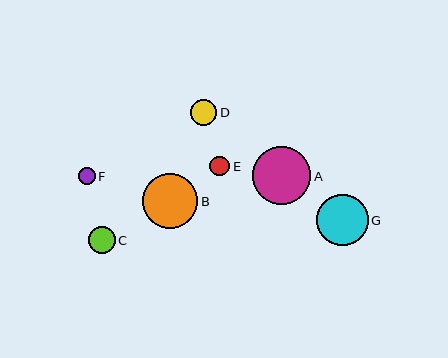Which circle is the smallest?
Circle F is the smallest with a size of approximately 17 pixels.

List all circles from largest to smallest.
From largest to smallest: A, B, G, C, D, E, F.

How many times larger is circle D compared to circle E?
Circle D is approximately 1.3 times the size of circle E.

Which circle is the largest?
Circle A is the largest with a size of approximately 58 pixels.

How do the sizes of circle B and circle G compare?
Circle B and circle G are approximately the same size.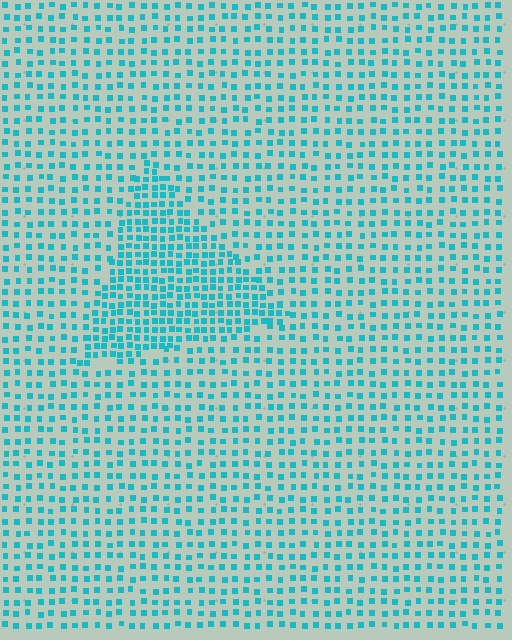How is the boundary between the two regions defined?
The boundary is defined by a change in element density (approximately 1.9x ratio). All elements are the same color, size, and shape.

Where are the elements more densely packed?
The elements are more densely packed inside the triangle boundary.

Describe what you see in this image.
The image contains small cyan elements arranged at two different densities. A triangle-shaped region is visible where the elements are more densely packed than the surrounding area.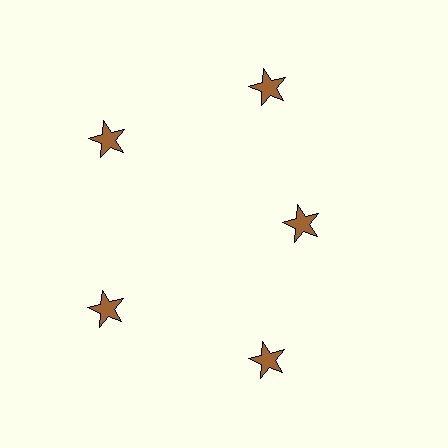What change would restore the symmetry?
The symmetry would be restored by moving it outward, back onto the ring so that all 5 stars sit at equal angles and equal distance from the center.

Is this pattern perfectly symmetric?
No. The 5 brown stars are arranged in a ring, but one element near the 3 o'clock position is pulled inward toward the center, breaking the 5-fold rotational symmetry.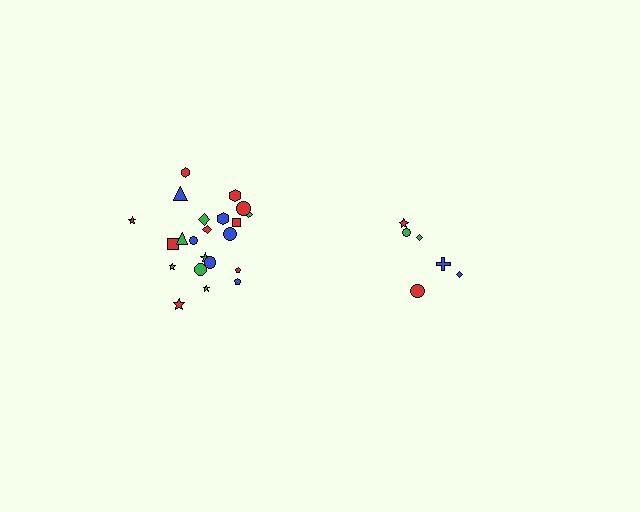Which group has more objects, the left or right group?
The left group.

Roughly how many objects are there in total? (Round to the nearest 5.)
Roughly 30 objects in total.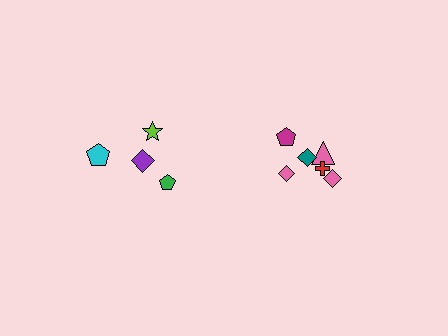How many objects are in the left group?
There are 4 objects.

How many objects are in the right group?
There are 6 objects.